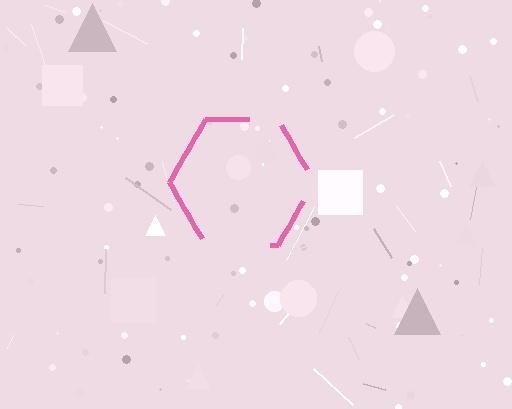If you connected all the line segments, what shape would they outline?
They would outline a hexagon.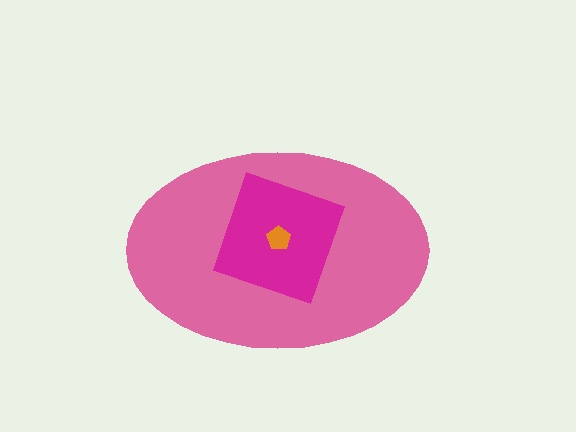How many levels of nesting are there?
3.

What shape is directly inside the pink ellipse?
The magenta square.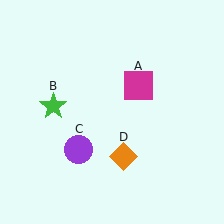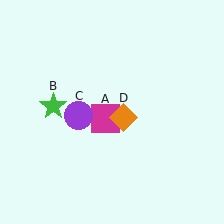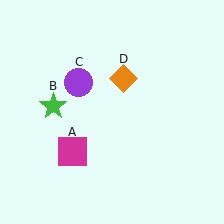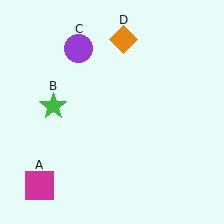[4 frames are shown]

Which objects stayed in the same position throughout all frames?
Green star (object B) remained stationary.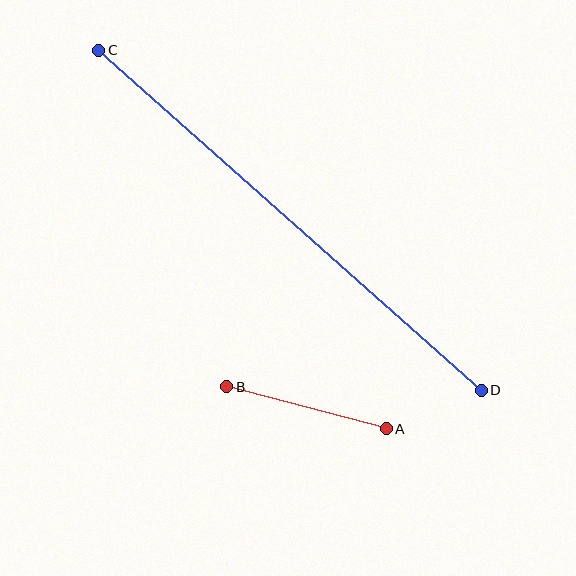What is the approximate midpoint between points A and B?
The midpoint is at approximately (307, 408) pixels.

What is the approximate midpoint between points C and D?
The midpoint is at approximately (290, 220) pixels.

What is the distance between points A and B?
The distance is approximately 165 pixels.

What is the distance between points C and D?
The distance is approximately 511 pixels.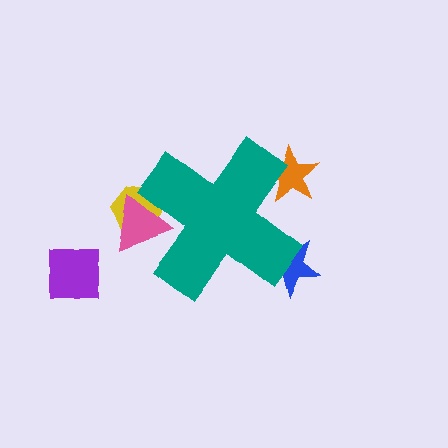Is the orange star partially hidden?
Yes, the orange star is partially hidden behind the teal cross.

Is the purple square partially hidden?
No, the purple square is fully visible.